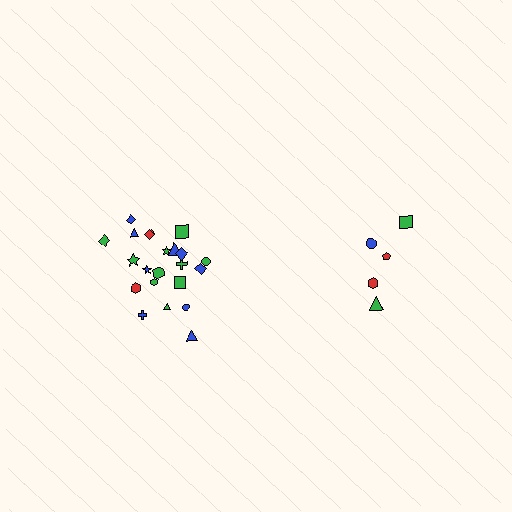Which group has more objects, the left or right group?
The left group.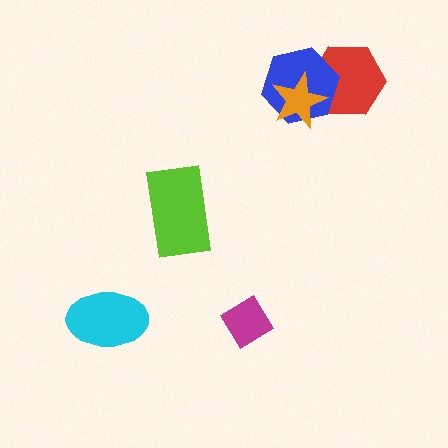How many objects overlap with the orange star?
2 objects overlap with the orange star.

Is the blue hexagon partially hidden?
Yes, it is partially covered by another shape.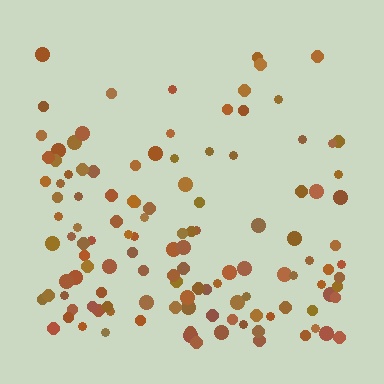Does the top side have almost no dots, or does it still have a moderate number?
Still a moderate number, just noticeably fewer than the bottom.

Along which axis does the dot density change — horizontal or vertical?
Vertical.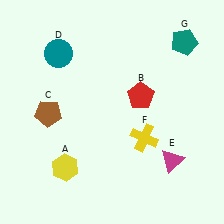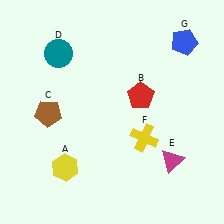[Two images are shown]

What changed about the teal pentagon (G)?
In Image 1, G is teal. In Image 2, it changed to blue.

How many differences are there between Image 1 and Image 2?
There is 1 difference between the two images.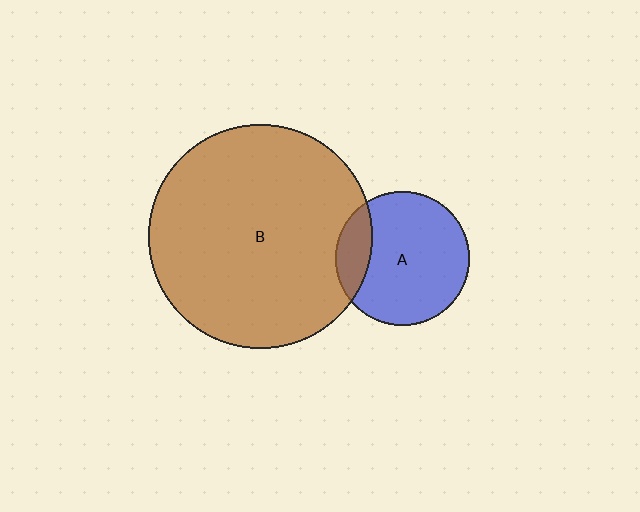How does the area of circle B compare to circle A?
Approximately 2.8 times.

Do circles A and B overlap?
Yes.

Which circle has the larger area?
Circle B (brown).